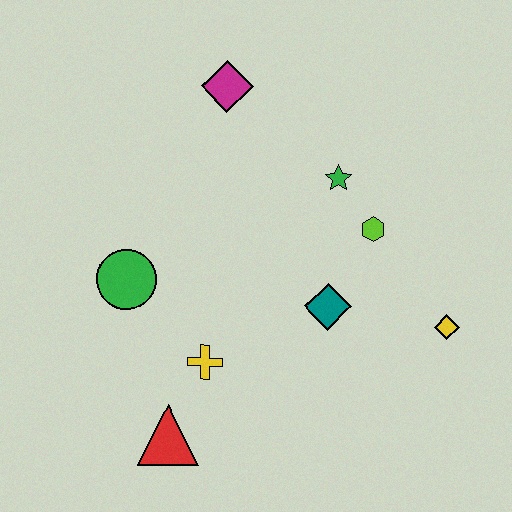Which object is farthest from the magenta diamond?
The red triangle is farthest from the magenta diamond.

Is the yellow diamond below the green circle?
Yes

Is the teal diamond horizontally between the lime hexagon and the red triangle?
Yes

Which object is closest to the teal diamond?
The lime hexagon is closest to the teal diamond.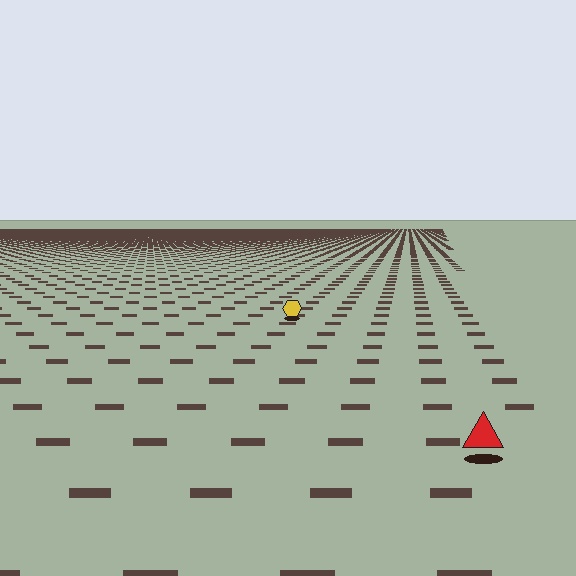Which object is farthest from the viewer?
The yellow hexagon is farthest from the viewer. It appears smaller and the ground texture around it is denser.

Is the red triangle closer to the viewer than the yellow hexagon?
Yes. The red triangle is closer — you can tell from the texture gradient: the ground texture is coarser near it.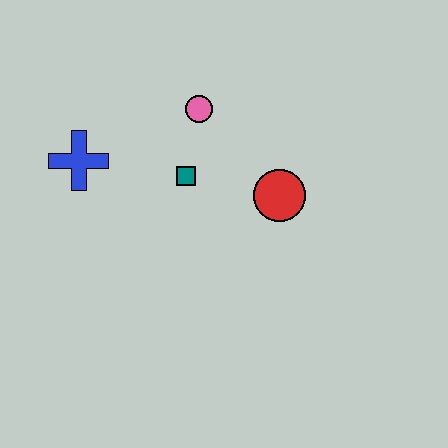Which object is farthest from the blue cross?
The red circle is farthest from the blue cross.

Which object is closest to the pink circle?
The teal square is closest to the pink circle.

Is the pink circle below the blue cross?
No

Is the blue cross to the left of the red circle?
Yes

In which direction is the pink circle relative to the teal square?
The pink circle is above the teal square.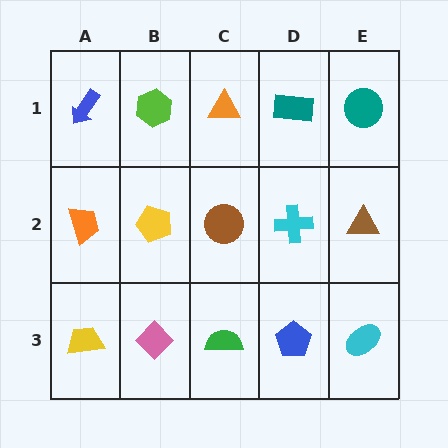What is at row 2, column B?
A yellow pentagon.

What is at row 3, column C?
A green semicircle.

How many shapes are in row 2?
5 shapes.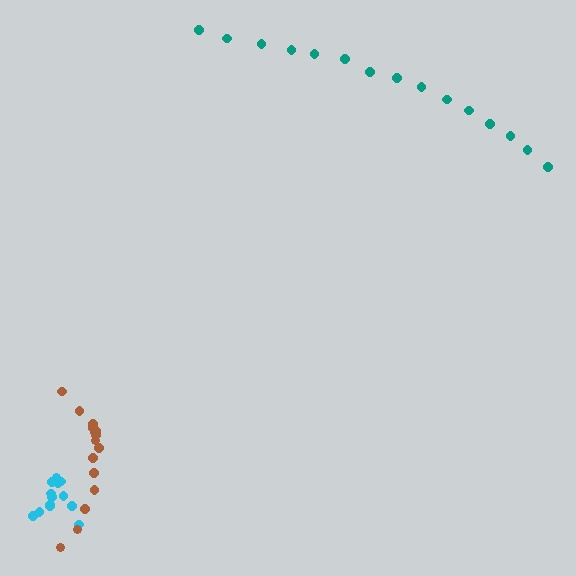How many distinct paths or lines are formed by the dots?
There are 3 distinct paths.